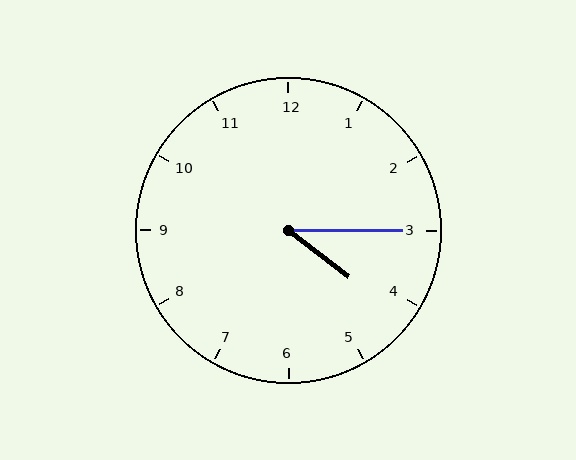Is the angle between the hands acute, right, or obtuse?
It is acute.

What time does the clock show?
4:15.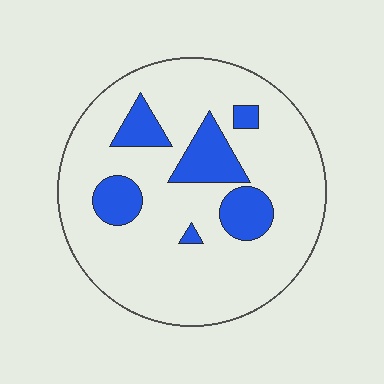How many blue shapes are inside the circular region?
6.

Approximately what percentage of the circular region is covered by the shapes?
Approximately 20%.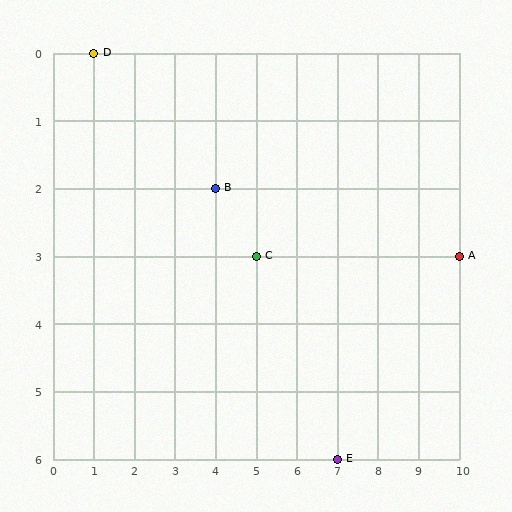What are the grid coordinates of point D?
Point D is at grid coordinates (1, 0).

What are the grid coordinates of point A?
Point A is at grid coordinates (10, 3).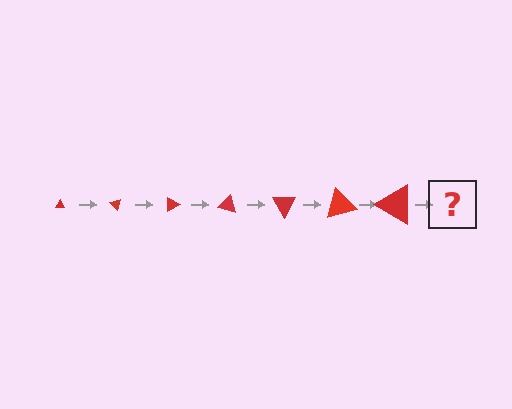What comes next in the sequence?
The next element should be a triangle, larger than the previous one and rotated 315 degrees from the start.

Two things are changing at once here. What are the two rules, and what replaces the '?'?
The two rules are that the triangle grows larger each step and it rotates 45 degrees each step. The '?' should be a triangle, larger than the previous one and rotated 315 degrees from the start.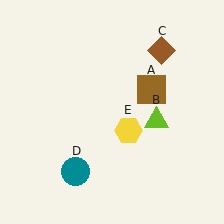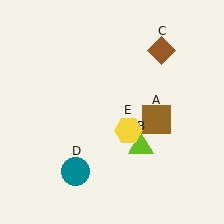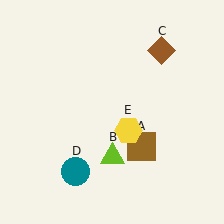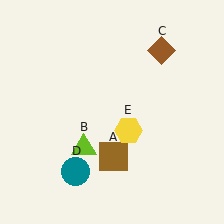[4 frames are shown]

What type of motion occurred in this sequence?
The brown square (object A), lime triangle (object B) rotated clockwise around the center of the scene.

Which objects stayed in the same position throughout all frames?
Brown diamond (object C) and teal circle (object D) and yellow hexagon (object E) remained stationary.